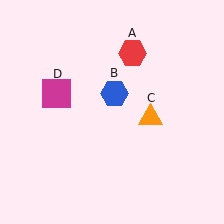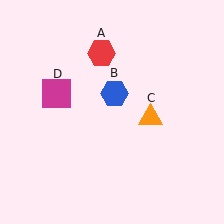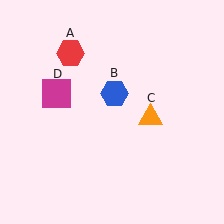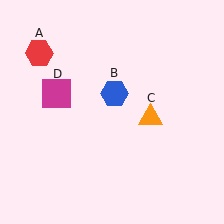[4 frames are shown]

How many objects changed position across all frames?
1 object changed position: red hexagon (object A).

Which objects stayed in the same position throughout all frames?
Blue hexagon (object B) and orange triangle (object C) and magenta square (object D) remained stationary.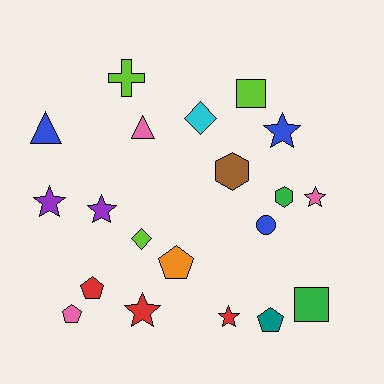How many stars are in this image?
There are 6 stars.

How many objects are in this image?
There are 20 objects.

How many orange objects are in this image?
There is 1 orange object.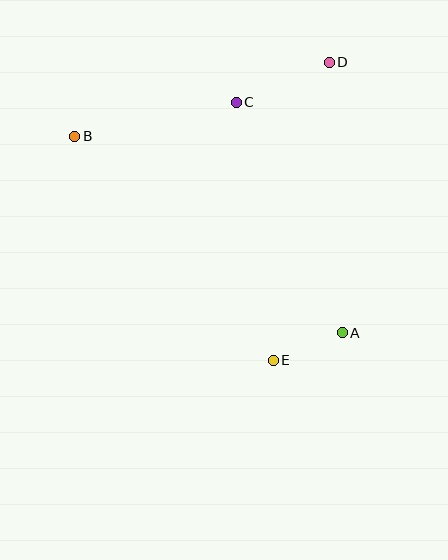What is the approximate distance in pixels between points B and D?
The distance between B and D is approximately 265 pixels.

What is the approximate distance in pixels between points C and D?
The distance between C and D is approximately 101 pixels.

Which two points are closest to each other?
Points A and E are closest to each other.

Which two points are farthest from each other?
Points A and B are farthest from each other.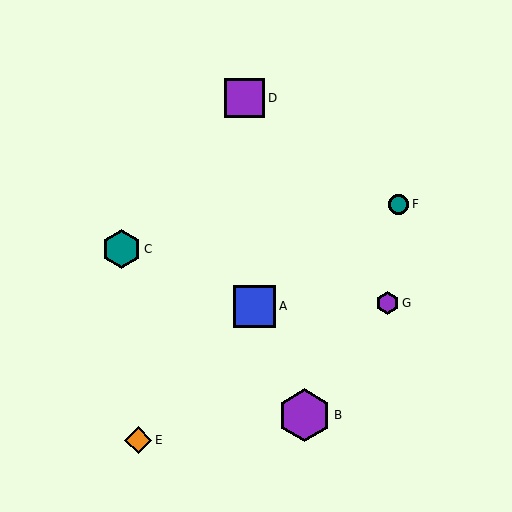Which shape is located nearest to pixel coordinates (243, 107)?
The purple square (labeled D) at (245, 98) is nearest to that location.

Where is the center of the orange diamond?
The center of the orange diamond is at (138, 440).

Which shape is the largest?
The purple hexagon (labeled B) is the largest.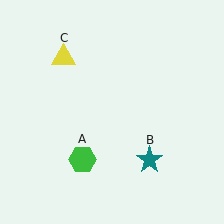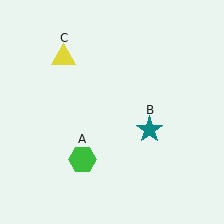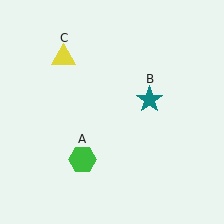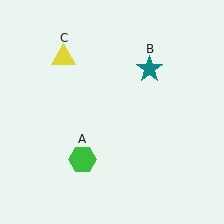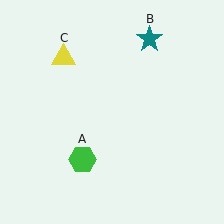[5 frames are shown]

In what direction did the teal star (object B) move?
The teal star (object B) moved up.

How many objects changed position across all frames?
1 object changed position: teal star (object B).